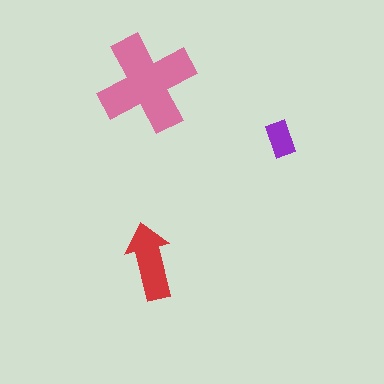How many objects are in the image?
There are 3 objects in the image.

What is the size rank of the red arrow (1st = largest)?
2nd.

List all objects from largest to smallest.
The pink cross, the red arrow, the purple rectangle.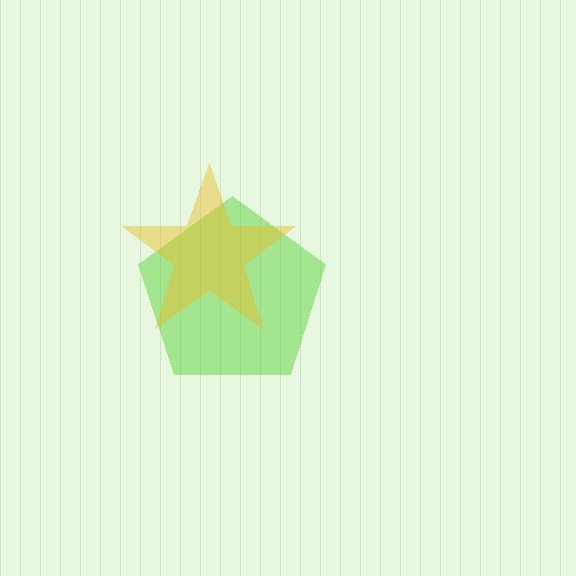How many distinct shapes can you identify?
There are 2 distinct shapes: a lime pentagon, a yellow star.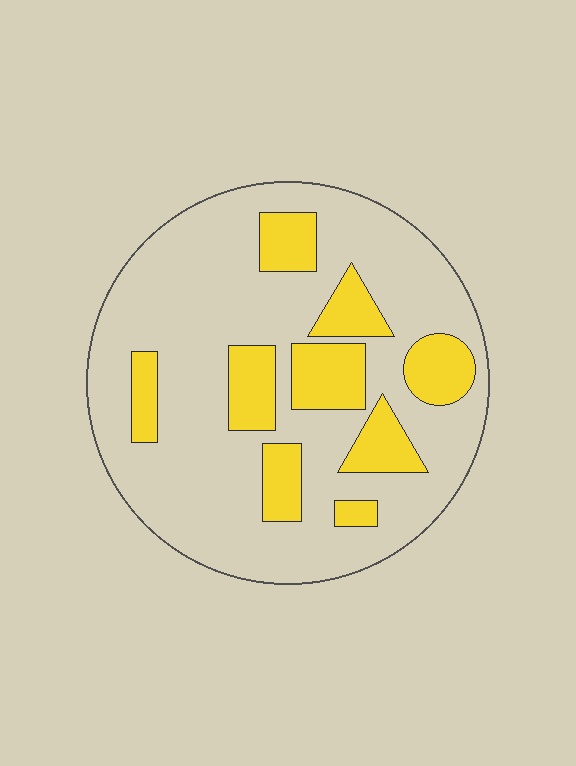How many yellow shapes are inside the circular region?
9.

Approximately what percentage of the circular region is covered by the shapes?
Approximately 25%.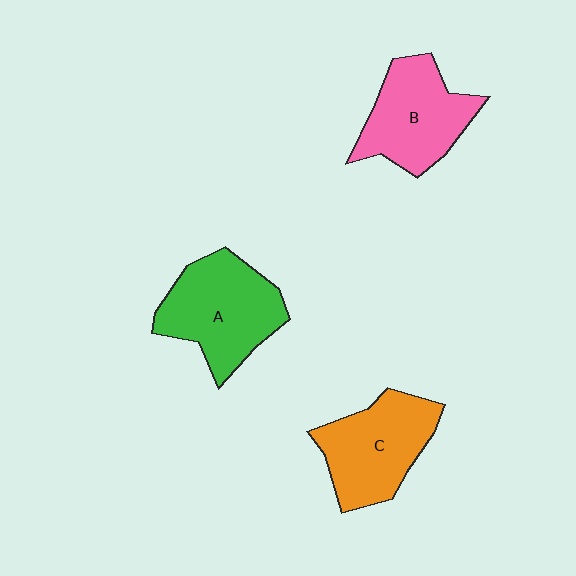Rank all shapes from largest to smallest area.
From largest to smallest: A (green), C (orange), B (pink).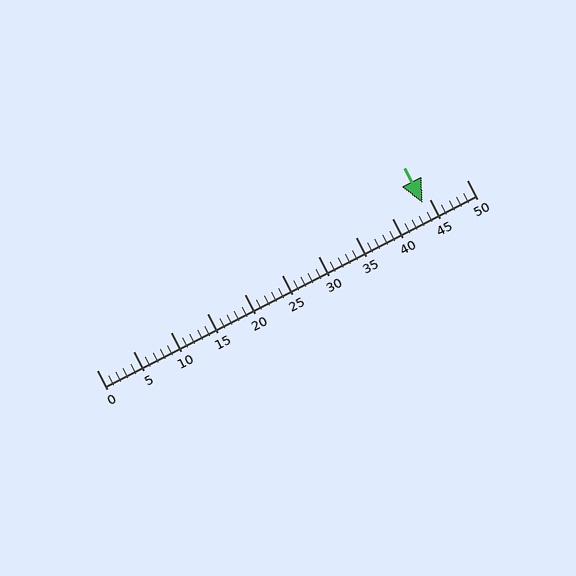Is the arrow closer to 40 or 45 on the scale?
The arrow is closer to 45.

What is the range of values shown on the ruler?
The ruler shows values from 0 to 50.